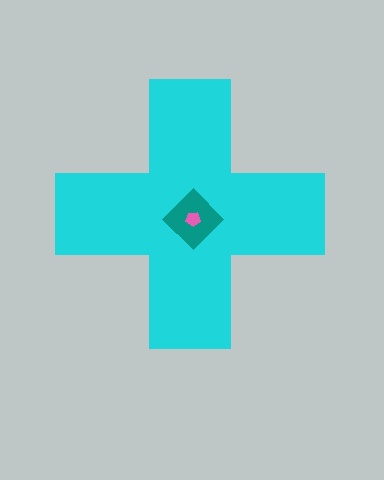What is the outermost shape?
The cyan cross.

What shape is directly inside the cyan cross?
The teal diamond.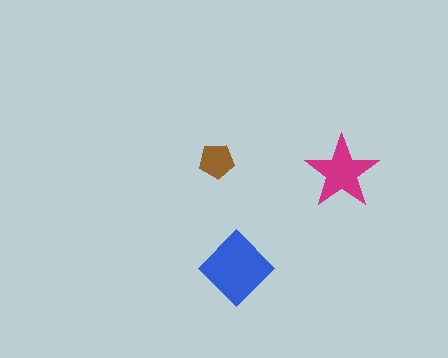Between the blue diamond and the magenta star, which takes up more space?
The blue diamond.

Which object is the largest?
The blue diamond.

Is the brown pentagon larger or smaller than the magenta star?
Smaller.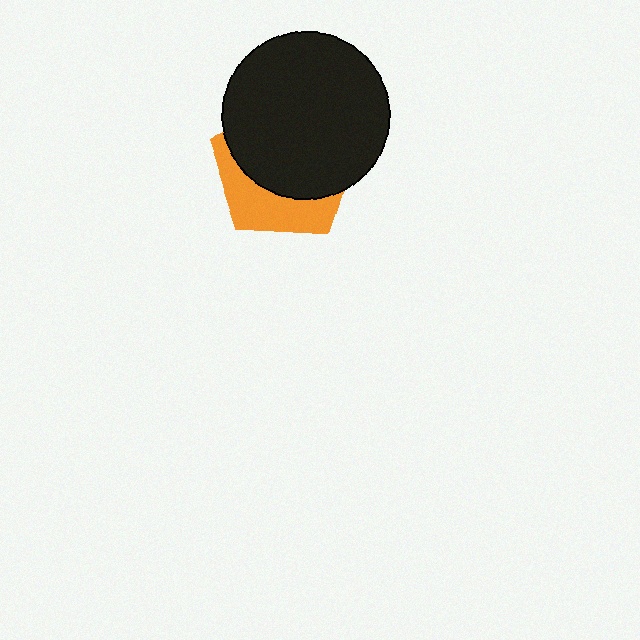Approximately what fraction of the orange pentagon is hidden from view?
Roughly 66% of the orange pentagon is hidden behind the black circle.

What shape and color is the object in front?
The object in front is a black circle.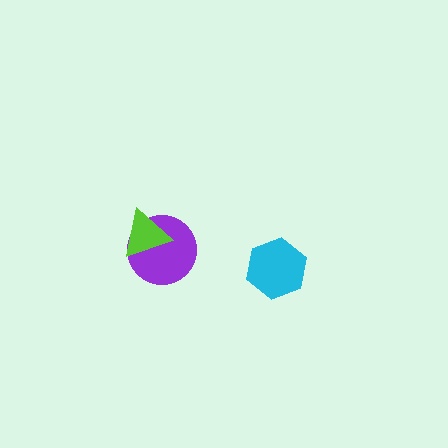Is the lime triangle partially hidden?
No, no other shape covers it.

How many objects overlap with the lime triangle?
1 object overlaps with the lime triangle.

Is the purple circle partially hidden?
Yes, it is partially covered by another shape.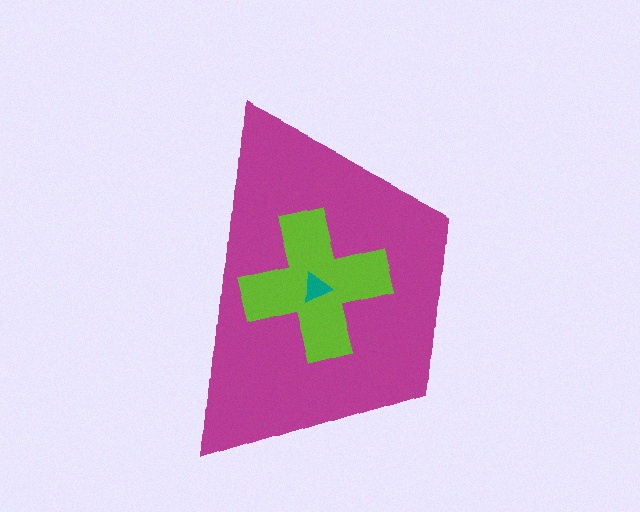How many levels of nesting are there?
3.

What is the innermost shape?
The teal triangle.